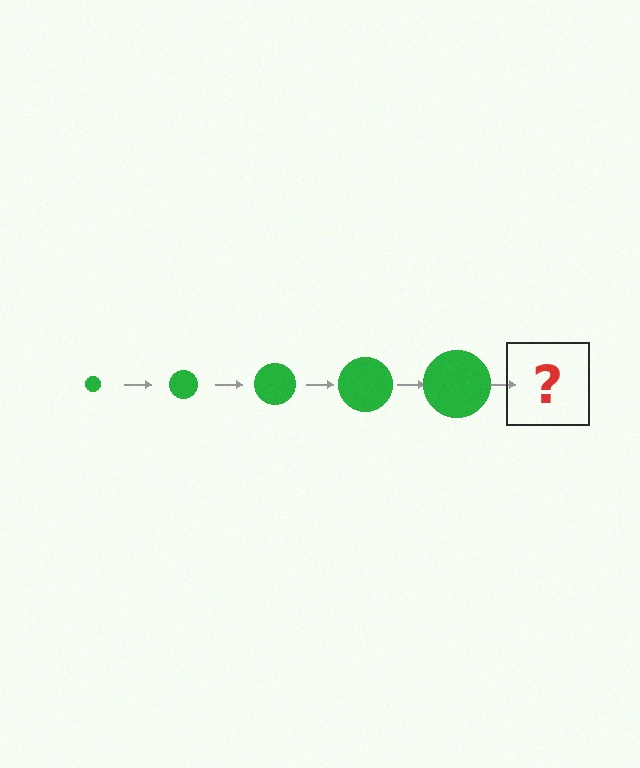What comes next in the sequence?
The next element should be a green circle, larger than the previous one.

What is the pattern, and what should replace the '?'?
The pattern is that the circle gets progressively larger each step. The '?' should be a green circle, larger than the previous one.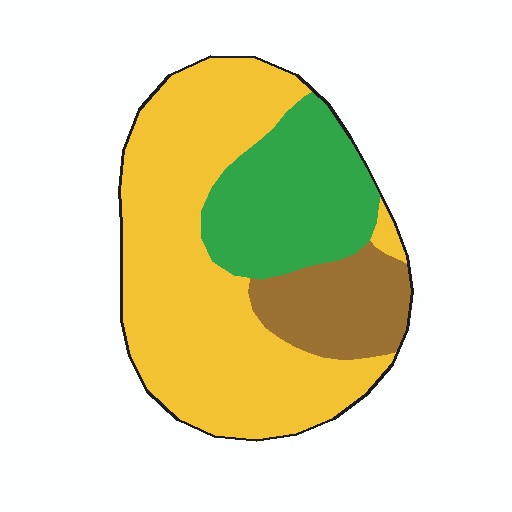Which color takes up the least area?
Brown, at roughly 15%.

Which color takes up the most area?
Yellow, at roughly 60%.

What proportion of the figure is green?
Green takes up about one quarter (1/4) of the figure.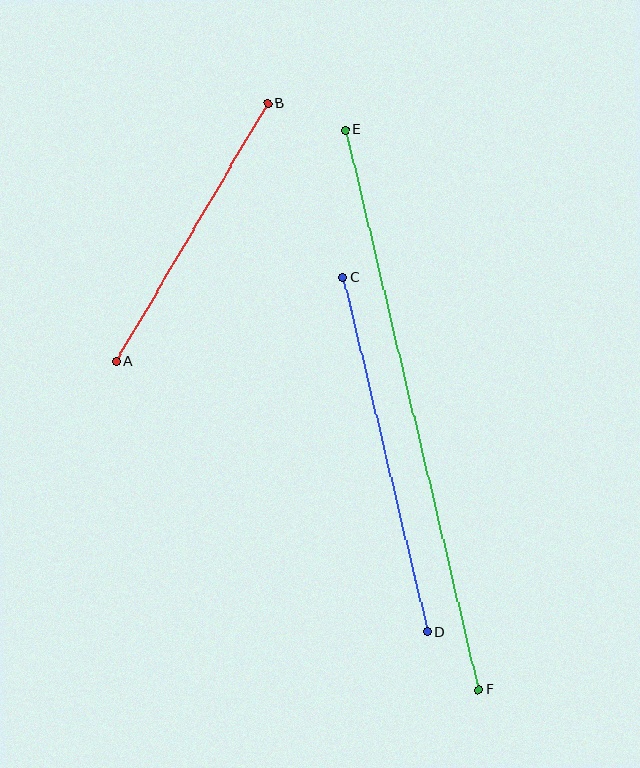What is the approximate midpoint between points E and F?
The midpoint is at approximately (412, 410) pixels.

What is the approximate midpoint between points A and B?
The midpoint is at approximately (192, 232) pixels.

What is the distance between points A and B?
The distance is approximately 300 pixels.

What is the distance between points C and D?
The distance is approximately 365 pixels.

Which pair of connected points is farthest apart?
Points E and F are farthest apart.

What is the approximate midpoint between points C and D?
The midpoint is at approximately (385, 455) pixels.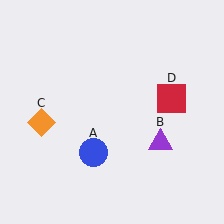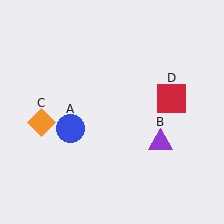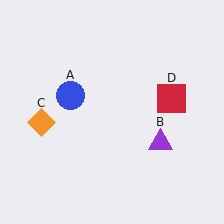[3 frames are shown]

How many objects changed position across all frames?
1 object changed position: blue circle (object A).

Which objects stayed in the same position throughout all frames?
Purple triangle (object B) and orange diamond (object C) and red square (object D) remained stationary.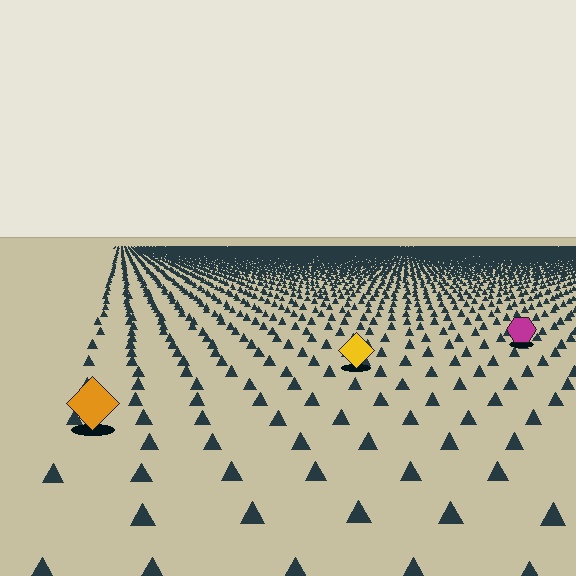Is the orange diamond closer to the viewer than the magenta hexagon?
Yes. The orange diamond is closer — you can tell from the texture gradient: the ground texture is coarser near it.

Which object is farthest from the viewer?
The magenta hexagon is farthest from the viewer. It appears smaller and the ground texture around it is denser.